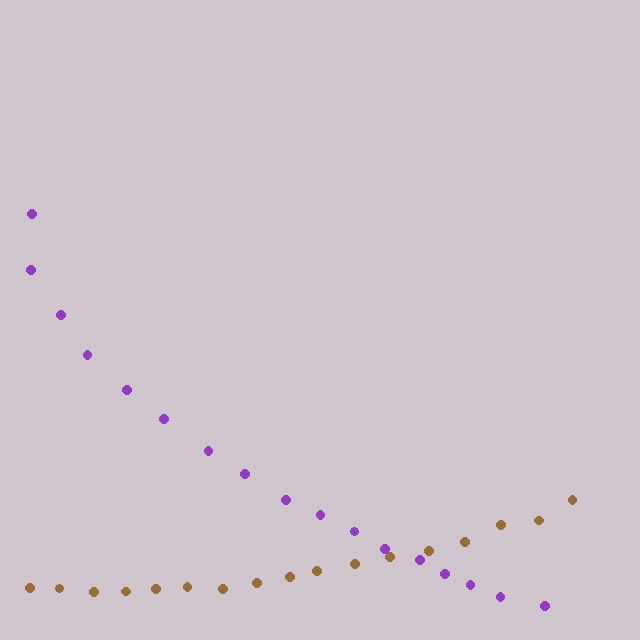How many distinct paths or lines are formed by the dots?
There are 2 distinct paths.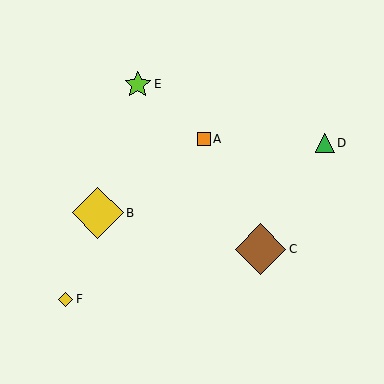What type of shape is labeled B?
Shape B is a yellow diamond.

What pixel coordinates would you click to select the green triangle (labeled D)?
Click at (325, 143) to select the green triangle D.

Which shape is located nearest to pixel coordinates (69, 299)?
The yellow diamond (labeled F) at (66, 299) is nearest to that location.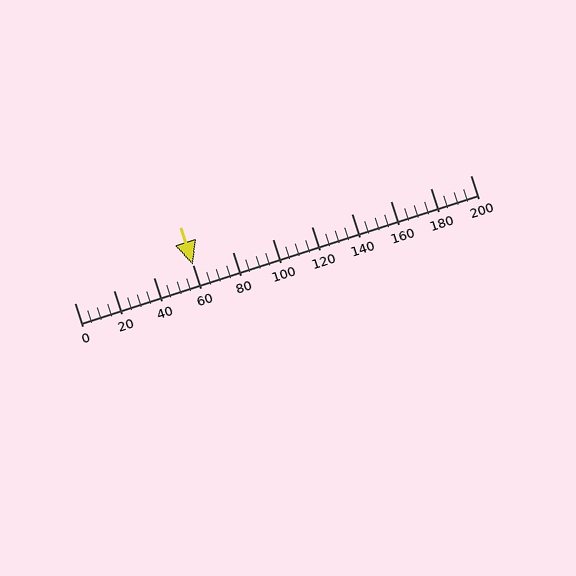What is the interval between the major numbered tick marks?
The major tick marks are spaced 20 units apart.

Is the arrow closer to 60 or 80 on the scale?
The arrow is closer to 60.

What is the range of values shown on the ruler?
The ruler shows values from 0 to 200.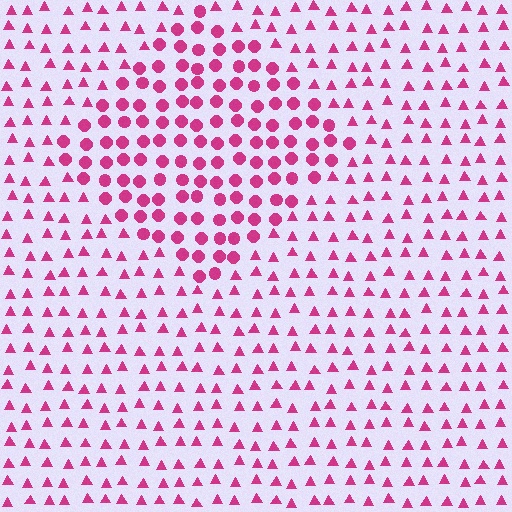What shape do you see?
I see a diamond.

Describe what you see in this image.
The image is filled with small magenta elements arranged in a uniform grid. A diamond-shaped region contains circles, while the surrounding area contains triangles. The boundary is defined purely by the change in element shape.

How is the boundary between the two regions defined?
The boundary is defined by a change in element shape: circles inside vs. triangles outside. All elements share the same color and spacing.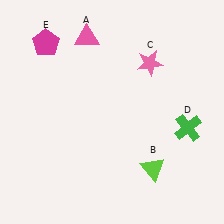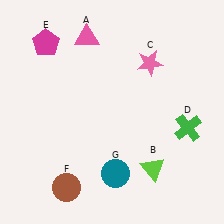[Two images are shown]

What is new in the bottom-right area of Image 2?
A teal circle (G) was added in the bottom-right area of Image 2.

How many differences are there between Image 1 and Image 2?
There are 2 differences between the two images.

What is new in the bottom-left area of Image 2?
A brown circle (F) was added in the bottom-left area of Image 2.